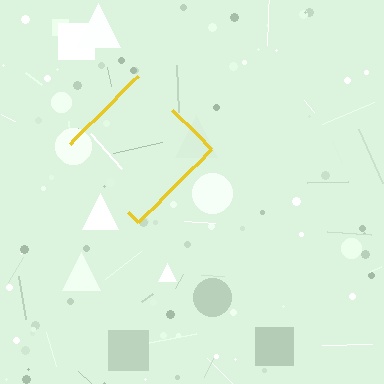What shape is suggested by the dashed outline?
The dashed outline suggests a diamond.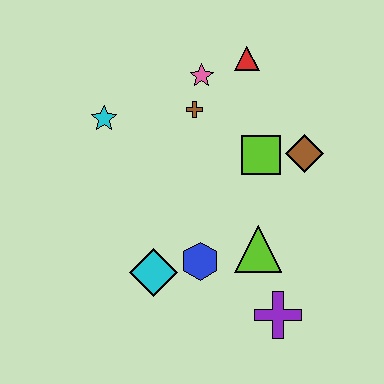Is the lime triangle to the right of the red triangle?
Yes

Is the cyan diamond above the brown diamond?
No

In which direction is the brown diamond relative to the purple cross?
The brown diamond is above the purple cross.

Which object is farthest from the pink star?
The purple cross is farthest from the pink star.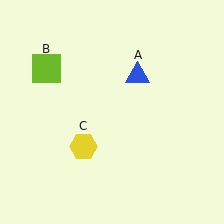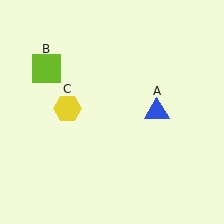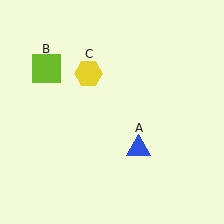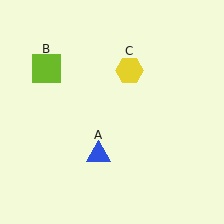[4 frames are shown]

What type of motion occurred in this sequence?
The blue triangle (object A), yellow hexagon (object C) rotated clockwise around the center of the scene.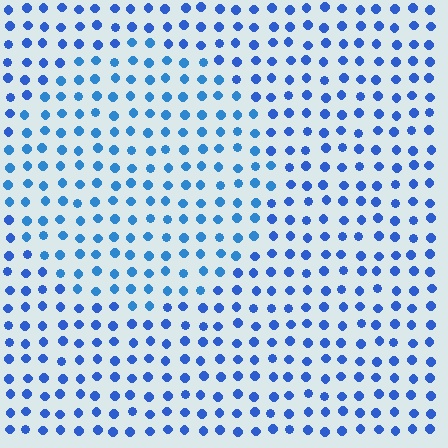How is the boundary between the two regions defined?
The boundary is defined purely by a slight shift in hue (about 16 degrees). Spacing, size, and orientation are identical on both sides.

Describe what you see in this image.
The image is filled with small blue elements in a uniform arrangement. A circle-shaped region is visible where the elements are tinted to a slightly different hue, forming a subtle color boundary.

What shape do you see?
I see a circle.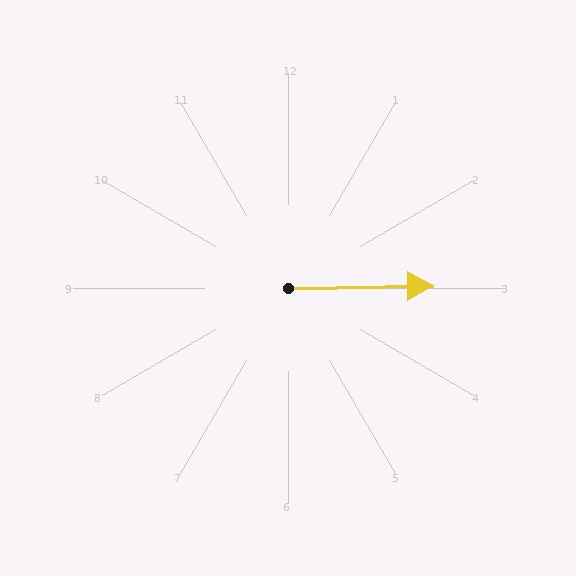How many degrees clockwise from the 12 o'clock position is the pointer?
Approximately 89 degrees.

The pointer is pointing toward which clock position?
Roughly 3 o'clock.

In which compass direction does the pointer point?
East.